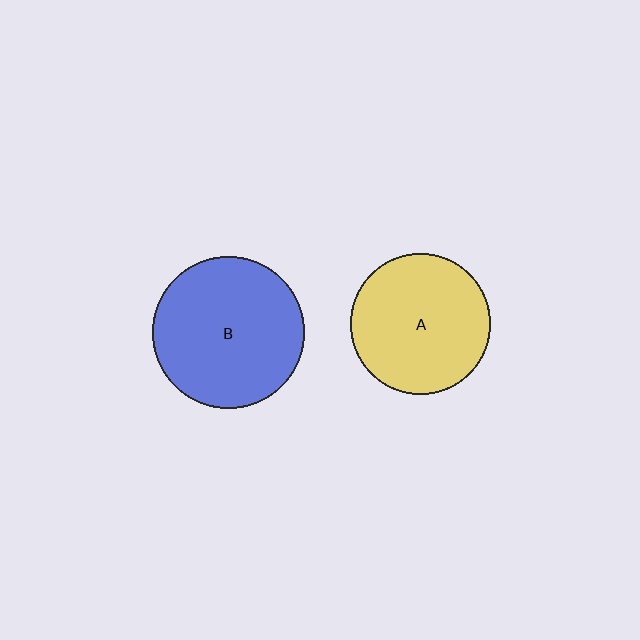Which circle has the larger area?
Circle B (blue).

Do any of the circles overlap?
No, none of the circles overlap.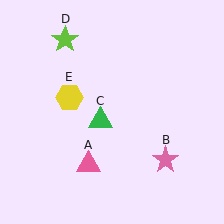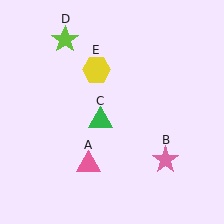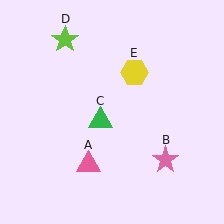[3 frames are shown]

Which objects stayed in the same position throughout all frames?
Pink triangle (object A) and pink star (object B) and green triangle (object C) and lime star (object D) remained stationary.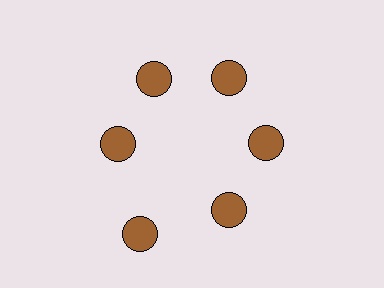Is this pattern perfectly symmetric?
No. The 6 brown circles are arranged in a ring, but one element near the 7 o'clock position is pushed outward from the center, breaking the 6-fold rotational symmetry.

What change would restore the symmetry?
The symmetry would be restored by moving it inward, back onto the ring so that all 6 circles sit at equal angles and equal distance from the center.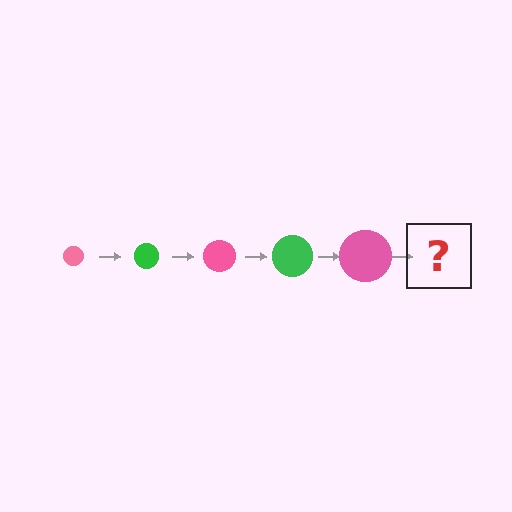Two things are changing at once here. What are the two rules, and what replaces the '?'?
The two rules are that the circle grows larger each step and the color cycles through pink and green. The '?' should be a green circle, larger than the previous one.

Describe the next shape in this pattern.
It should be a green circle, larger than the previous one.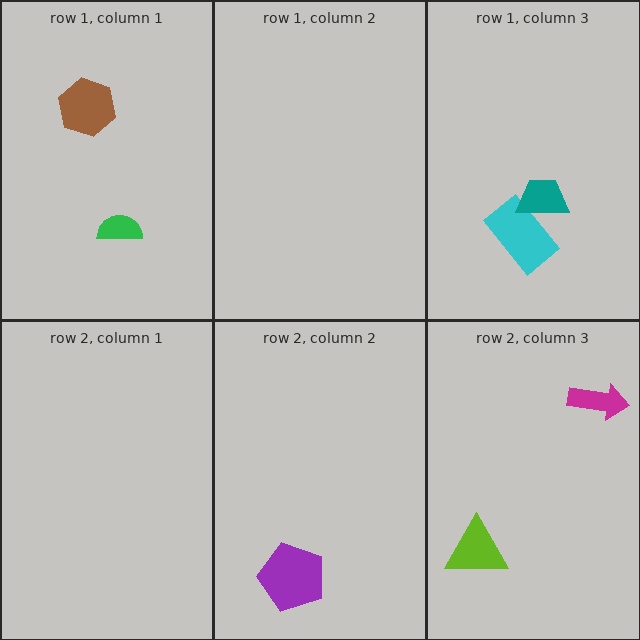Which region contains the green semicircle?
The row 1, column 1 region.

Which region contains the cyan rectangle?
The row 1, column 3 region.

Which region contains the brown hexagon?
The row 1, column 1 region.